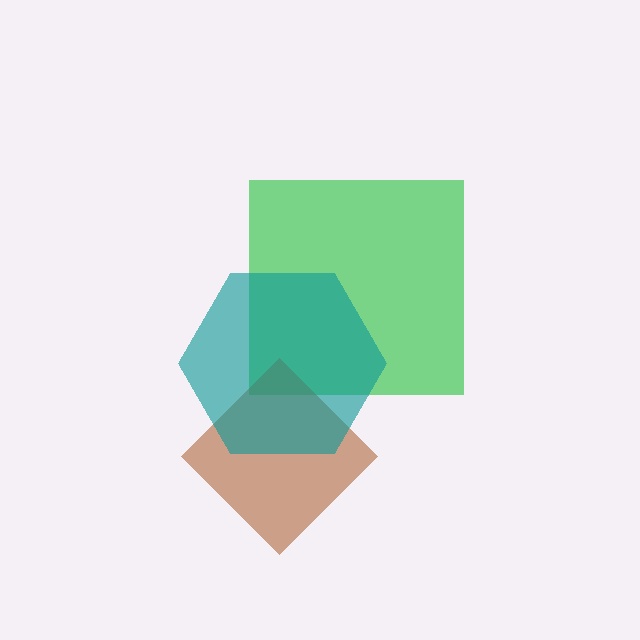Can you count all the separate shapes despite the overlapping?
Yes, there are 3 separate shapes.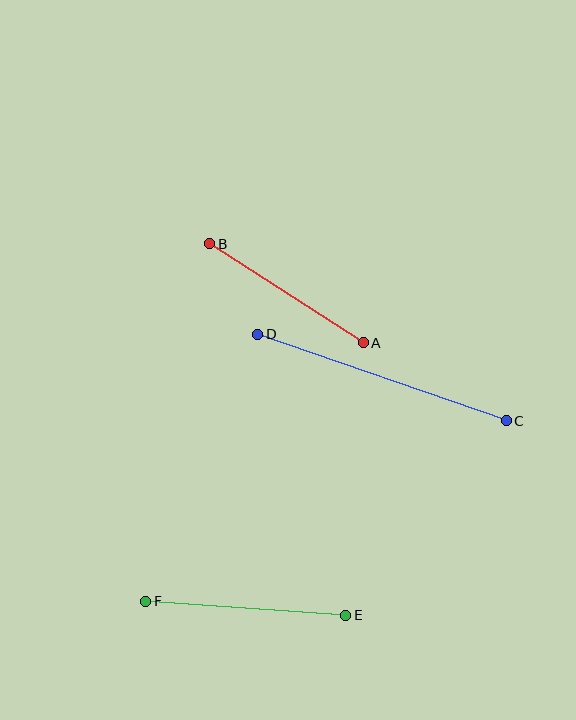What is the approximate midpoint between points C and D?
The midpoint is at approximately (382, 378) pixels.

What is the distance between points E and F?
The distance is approximately 201 pixels.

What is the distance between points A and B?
The distance is approximately 182 pixels.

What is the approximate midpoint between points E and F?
The midpoint is at approximately (246, 608) pixels.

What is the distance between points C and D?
The distance is approximately 263 pixels.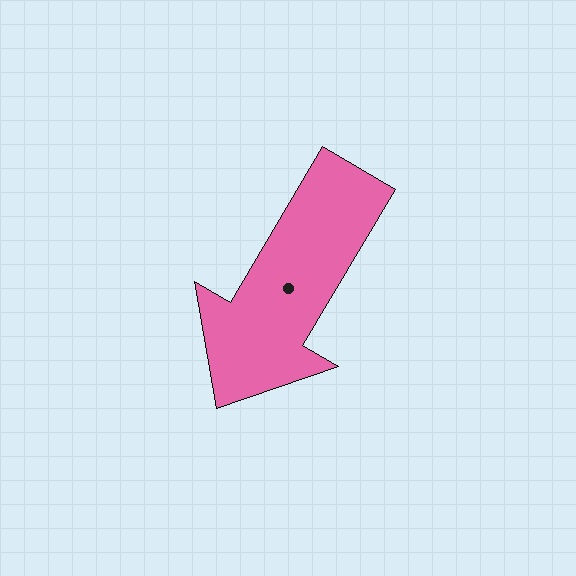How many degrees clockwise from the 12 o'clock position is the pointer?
Approximately 211 degrees.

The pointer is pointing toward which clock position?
Roughly 7 o'clock.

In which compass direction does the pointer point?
Southwest.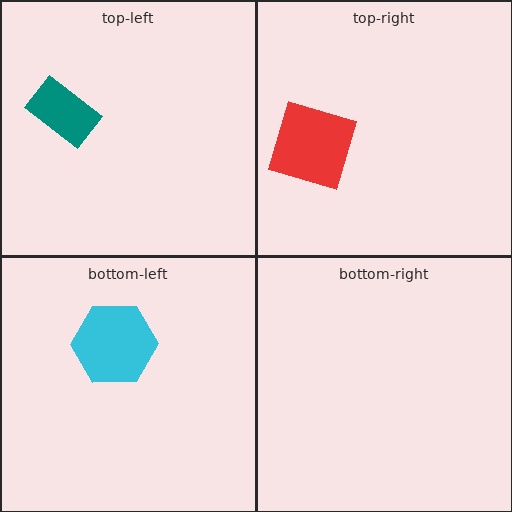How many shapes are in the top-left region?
1.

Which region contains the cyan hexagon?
The bottom-left region.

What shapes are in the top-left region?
The teal rectangle.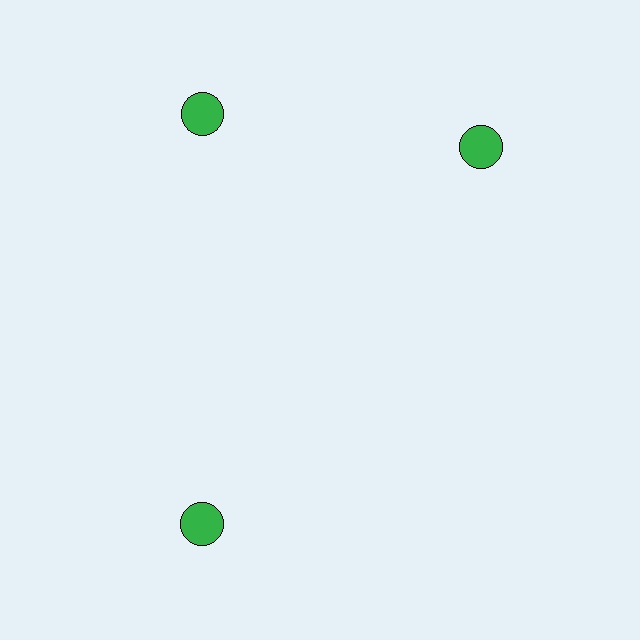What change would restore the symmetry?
The symmetry would be restored by rotating it back into even spacing with its neighbors so that all 3 circles sit at equal angles and equal distance from the center.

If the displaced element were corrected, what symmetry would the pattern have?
It would have 3-fold rotational symmetry — the pattern would map onto itself every 120 degrees.